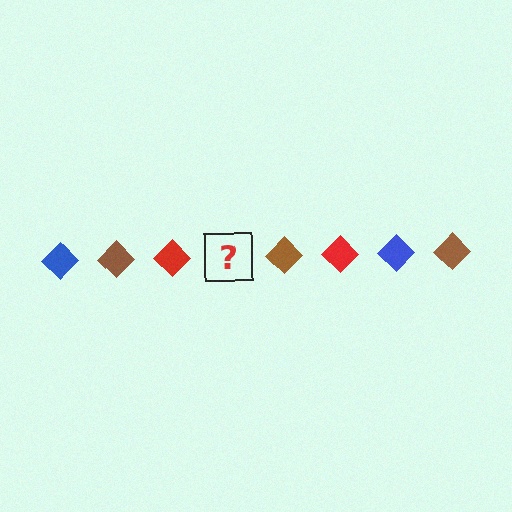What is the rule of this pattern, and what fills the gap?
The rule is that the pattern cycles through blue, brown, red diamonds. The gap should be filled with a blue diamond.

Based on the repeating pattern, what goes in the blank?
The blank should be a blue diamond.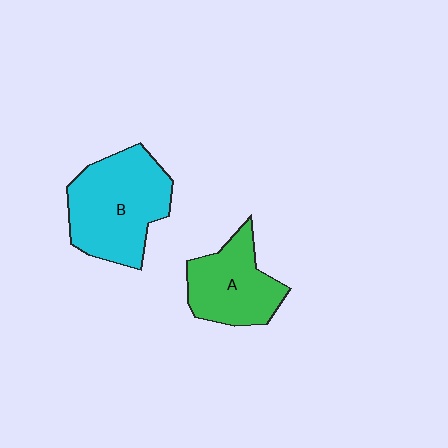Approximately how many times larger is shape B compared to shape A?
Approximately 1.4 times.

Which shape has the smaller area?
Shape A (green).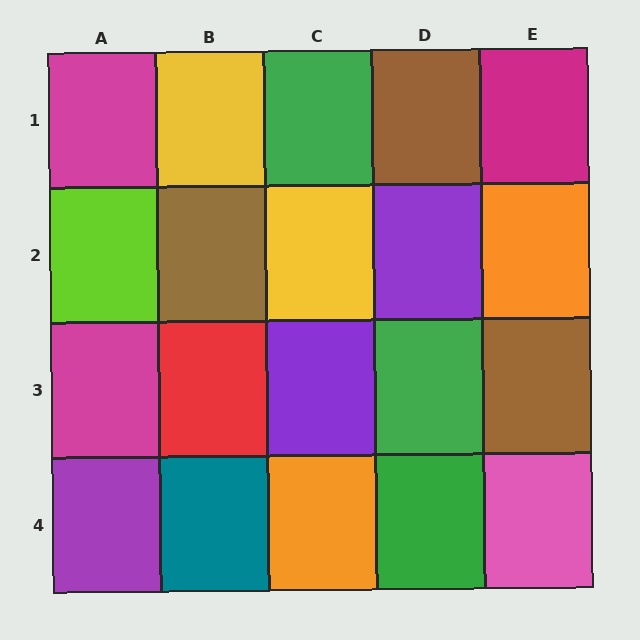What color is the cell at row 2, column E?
Orange.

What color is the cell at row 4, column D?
Green.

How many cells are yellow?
2 cells are yellow.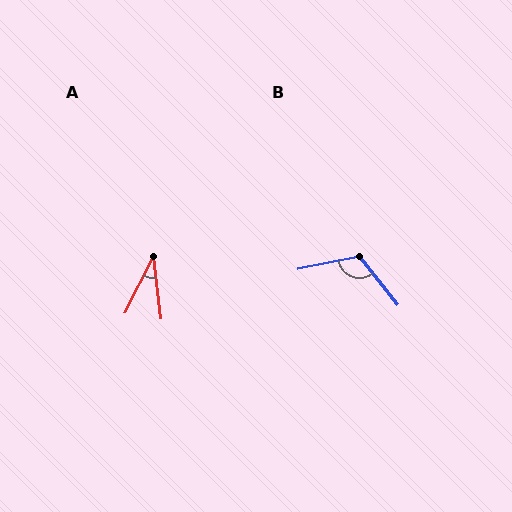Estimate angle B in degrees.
Approximately 117 degrees.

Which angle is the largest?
B, at approximately 117 degrees.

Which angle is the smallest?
A, at approximately 33 degrees.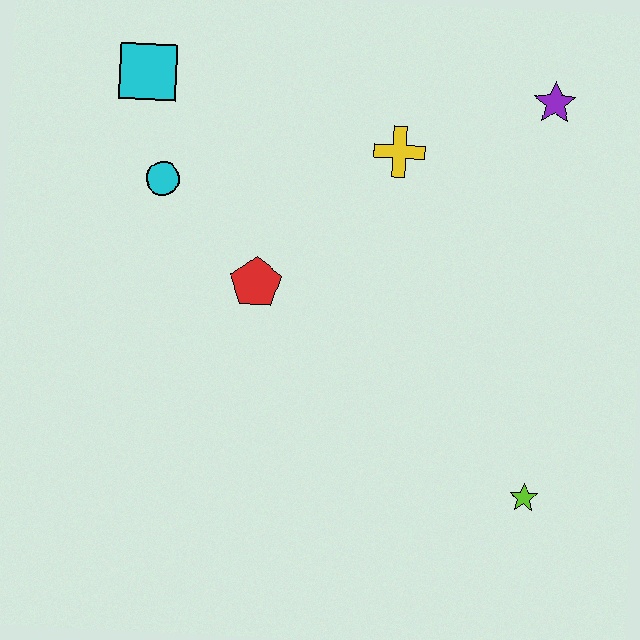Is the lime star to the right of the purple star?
No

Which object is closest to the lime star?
The red pentagon is closest to the lime star.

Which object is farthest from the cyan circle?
The lime star is farthest from the cyan circle.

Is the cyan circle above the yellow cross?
No